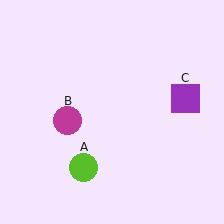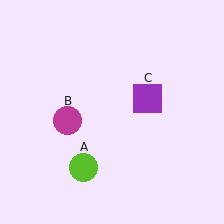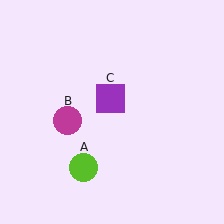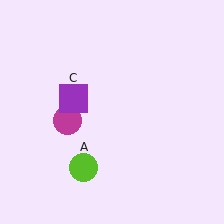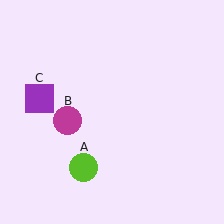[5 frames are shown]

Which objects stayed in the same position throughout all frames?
Lime circle (object A) and magenta circle (object B) remained stationary.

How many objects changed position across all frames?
1 object changed position: purple square (object C).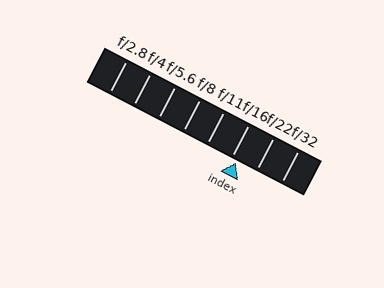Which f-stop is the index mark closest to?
The index mark is closest to f/16.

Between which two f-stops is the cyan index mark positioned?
The index mark is between f/16 and f/22.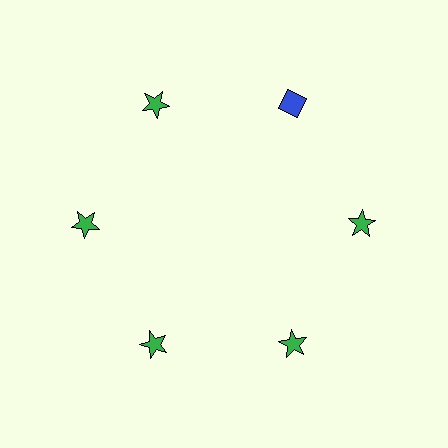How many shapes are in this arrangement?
There are 6 shapes arranged in a ring pattern.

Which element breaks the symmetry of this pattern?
The blue diamond at roughly the 1 o'clock position breaks the symmetry. All other shapes are green stars.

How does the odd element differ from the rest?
It differs in both color (blue instead of green) and shape (diamond instead of star).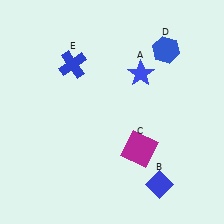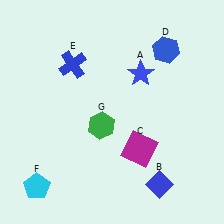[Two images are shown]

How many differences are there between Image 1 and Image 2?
There are 2 differences between the two images.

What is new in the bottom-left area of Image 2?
A green hexagon (G) was added in the bottom-left area of Image 2.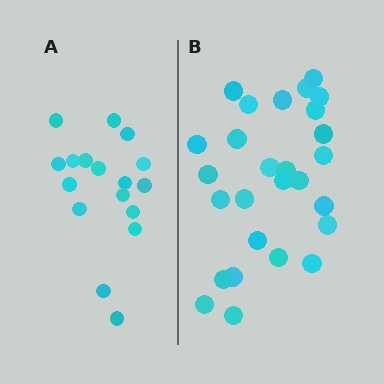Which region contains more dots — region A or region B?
Region B (the right region) has more dots.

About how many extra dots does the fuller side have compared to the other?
Region B has roughly 10 or so more dots than region A.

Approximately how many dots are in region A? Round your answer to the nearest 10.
About 20 dots. (The exact count is 17, which rounds to 20.)